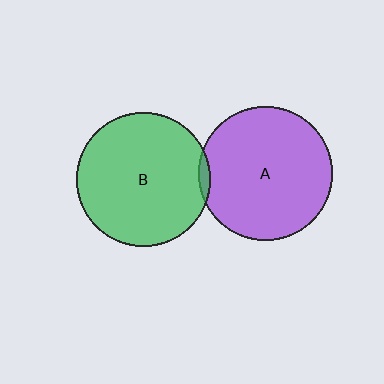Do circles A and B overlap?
Yes.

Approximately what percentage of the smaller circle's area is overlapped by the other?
Approximately 5%.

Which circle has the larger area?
Circle B (green).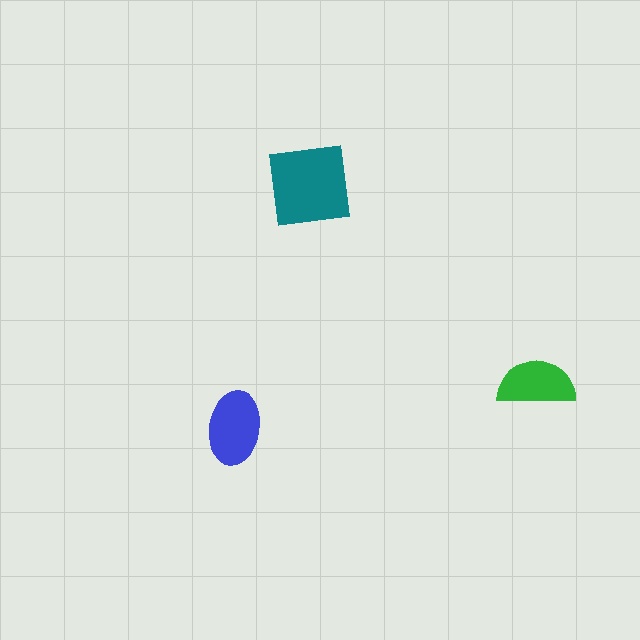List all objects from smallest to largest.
The green semicircle, the blue ellipse, the teal square.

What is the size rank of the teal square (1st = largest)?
1st.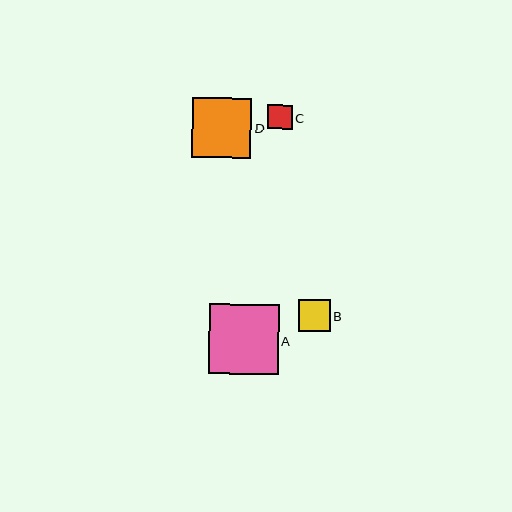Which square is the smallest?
Square C is the smallest with a size of approximately 24 pixels.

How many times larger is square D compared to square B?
Square D is approximately 1.9 times the size of square B.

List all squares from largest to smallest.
From largest to smallest: A, D, B, C.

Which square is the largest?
Square A is the largest with a size of approximately 69 pixels.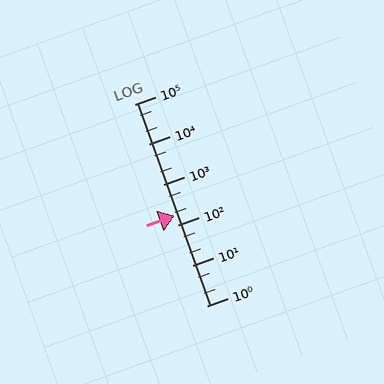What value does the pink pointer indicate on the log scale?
The pointer indicates approximately 170.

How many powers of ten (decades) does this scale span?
The scale spans 5 decades, from 1 to 100000.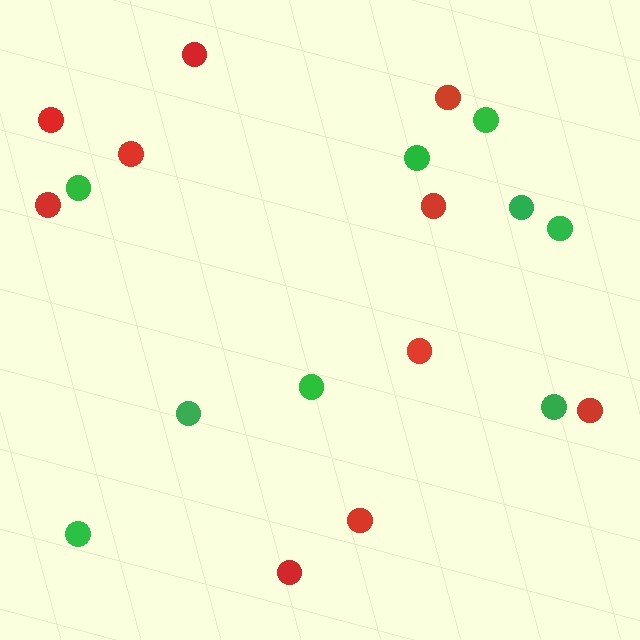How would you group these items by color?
There are 2 groups: one group of red circles (10) and one group of green circles (9).